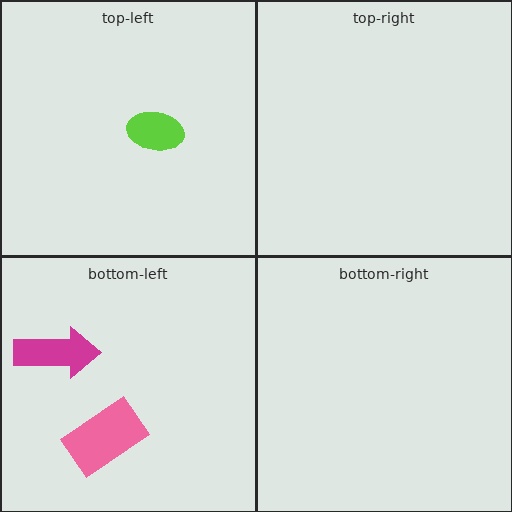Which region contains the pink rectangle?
The bottom-left region.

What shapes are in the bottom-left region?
The magenta arrow, the pink rectangle.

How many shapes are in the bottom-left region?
2.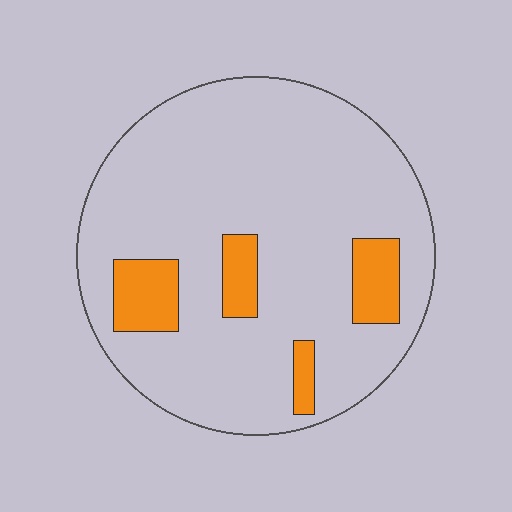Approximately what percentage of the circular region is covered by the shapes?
Approximately 15%.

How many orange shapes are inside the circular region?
4.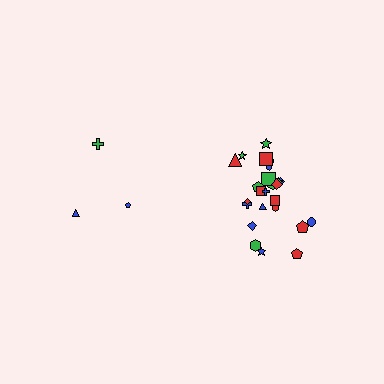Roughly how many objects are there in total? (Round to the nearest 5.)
Roughly 30 objects in total.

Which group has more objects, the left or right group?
The right group.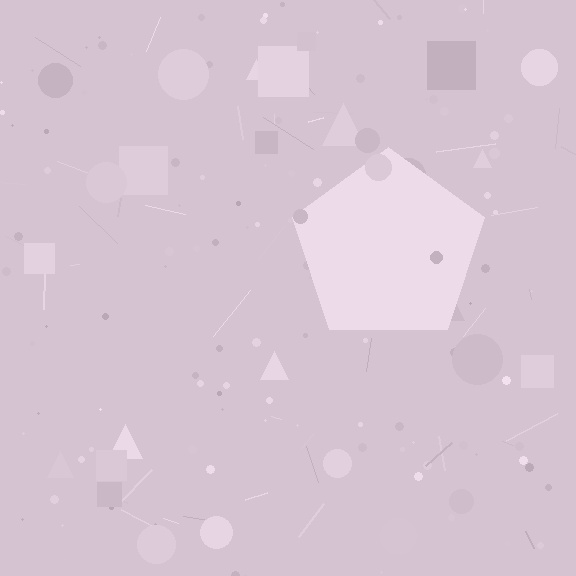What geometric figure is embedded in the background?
A pentagon is embedded in the background.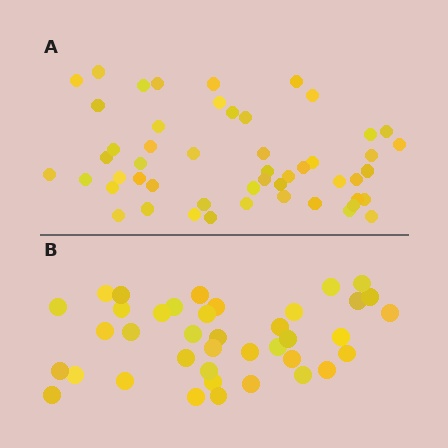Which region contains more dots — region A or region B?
Region A (the top region) has more dots.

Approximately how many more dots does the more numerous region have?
Region A has roughly 12 or so more dots than region B.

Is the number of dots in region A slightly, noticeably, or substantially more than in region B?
Region A has noticeably more, but not dramatically so. The ratio is roughly 1.3 to 1.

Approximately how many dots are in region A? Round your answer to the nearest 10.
About 50 dots. (The exact count is 51, which rounds to 50.)